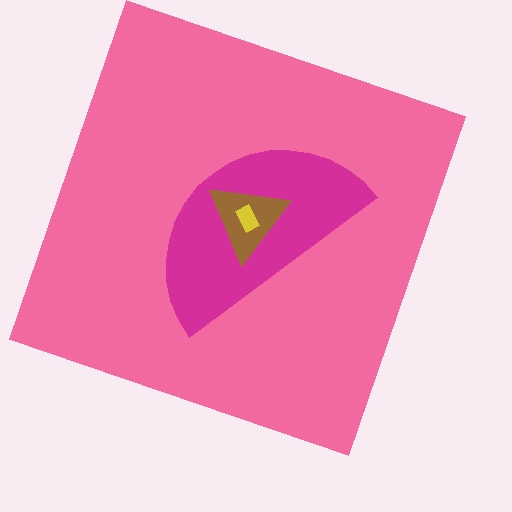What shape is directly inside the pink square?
The magenta semicircle.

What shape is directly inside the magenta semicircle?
The brown triangle.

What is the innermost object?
The yellow rectangle.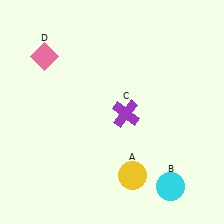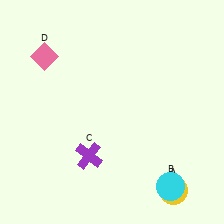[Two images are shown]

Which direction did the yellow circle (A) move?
The yellow circle (A) moved right.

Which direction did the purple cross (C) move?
The purple cross (C) moved down.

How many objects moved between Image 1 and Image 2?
2 objects moved between the two images.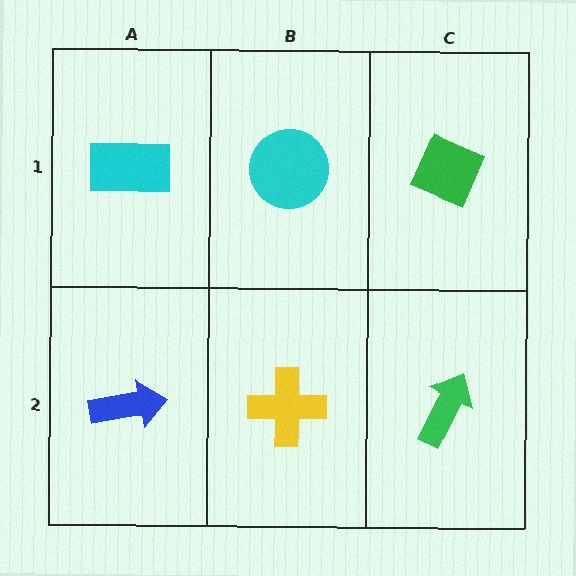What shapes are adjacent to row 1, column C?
A green arrow (row 2, column C), a cyan circle (row 1, column B).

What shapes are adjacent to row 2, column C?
A green diamond (row 1, column C), a yellow cross (row 2, column B).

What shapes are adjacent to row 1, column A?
A blue arrow (row 2, column A), a cyan circle (row 1, column B).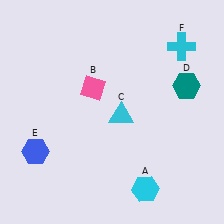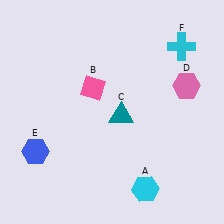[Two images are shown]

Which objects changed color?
C changed from cyan to teal. D changed from teal to pink.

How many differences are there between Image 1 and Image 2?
There are 2 differences between the two images.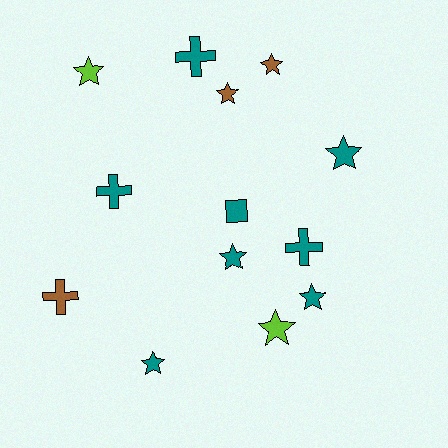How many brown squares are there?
There are no brown squares.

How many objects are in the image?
There are 13 objects.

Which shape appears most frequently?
Star, with 8 objects.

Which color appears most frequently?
Teal, with 8 objects.